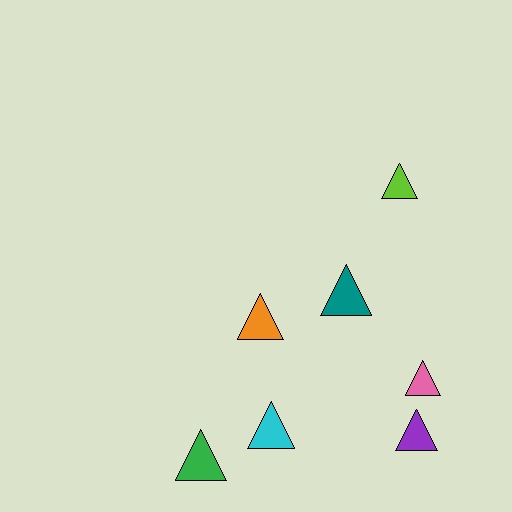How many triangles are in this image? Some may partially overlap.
There are 7 triangles.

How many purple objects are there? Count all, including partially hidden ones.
There is 1 purple object.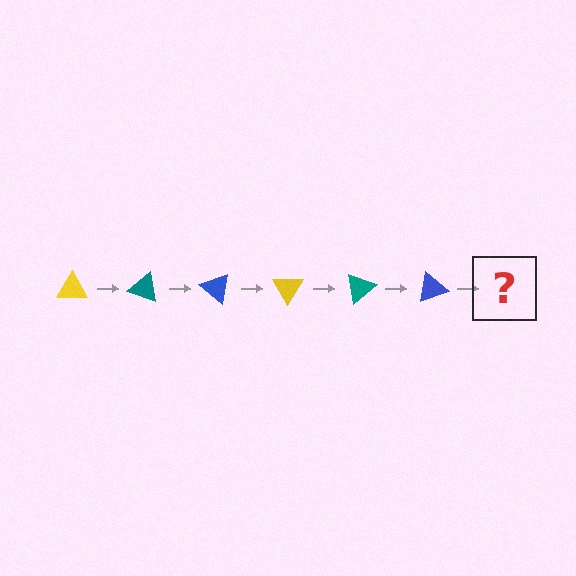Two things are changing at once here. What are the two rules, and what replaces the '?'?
The two rules are that it rotates 20 degrees each step and the color cycles through yellow, teal, and blue. The '?' should be a yellow triangle, rotated 120 degrees from the start.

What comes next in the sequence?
The next element should be a yellow triangle, rotated 120 degrees from the start.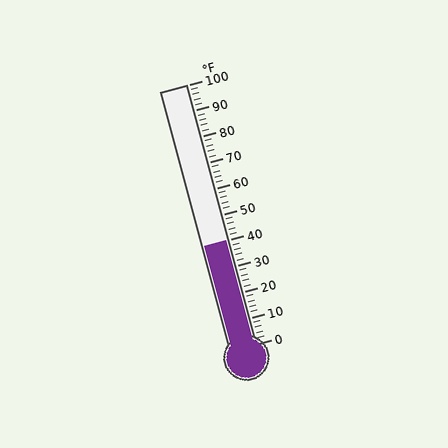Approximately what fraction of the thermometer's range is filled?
The thermometer is filled to approximately 40% of its range.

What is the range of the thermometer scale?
The thermometer scale ranges from 0°F to 100°F.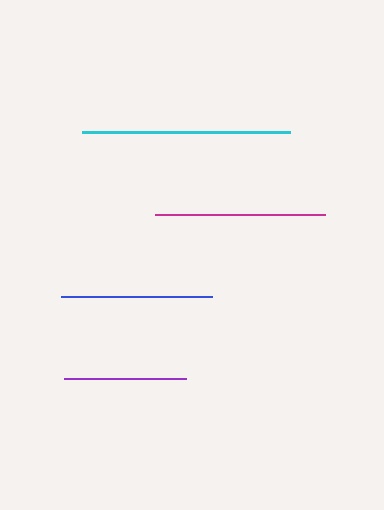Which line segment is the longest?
The cyan line is the longest at approximately 208 pixels.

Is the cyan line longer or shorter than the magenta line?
The cyan line is longer than the magenta line.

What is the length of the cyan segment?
The cyan segment is approximately 208 pixels long.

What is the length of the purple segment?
The purple segment is approximately 122 pixels long.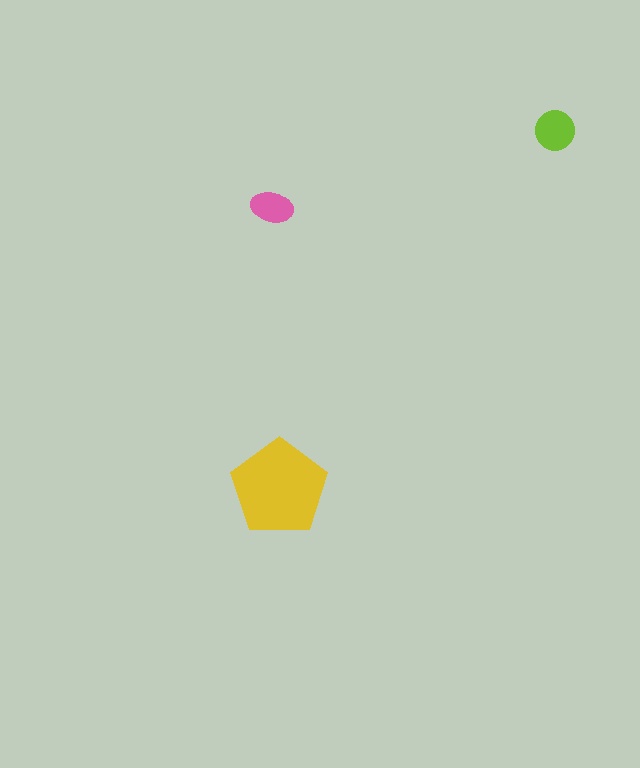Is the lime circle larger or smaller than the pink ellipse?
Larger.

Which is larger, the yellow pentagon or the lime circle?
The yellow pentagon.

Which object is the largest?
The yellow pentagon.